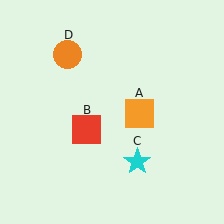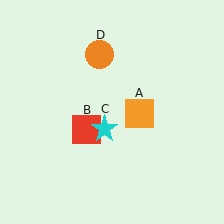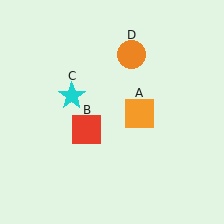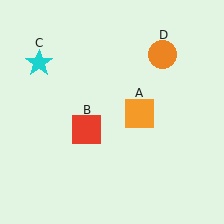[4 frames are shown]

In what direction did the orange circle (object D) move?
The orange circle (object D) moved right.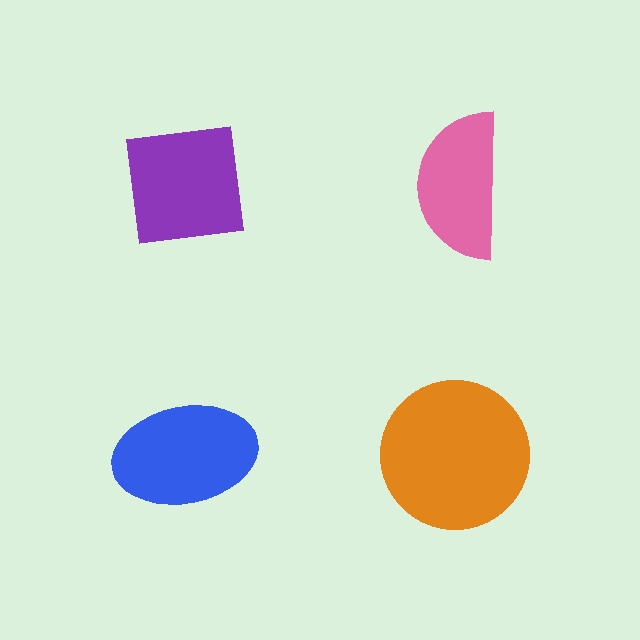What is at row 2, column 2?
An orange circle.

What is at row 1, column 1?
A purple square.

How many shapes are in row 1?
2 shapes.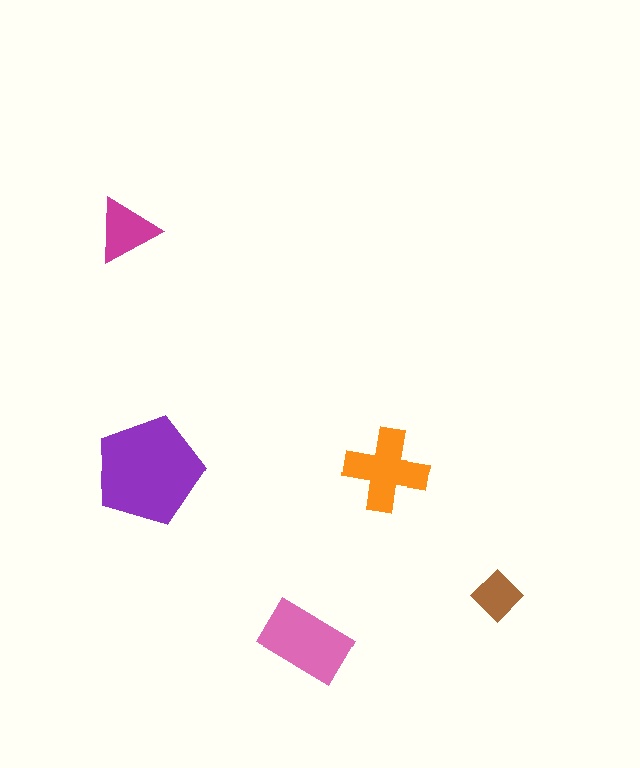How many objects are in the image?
There are 5 objects in the image.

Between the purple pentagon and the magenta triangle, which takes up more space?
The purple pentagon.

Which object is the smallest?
The brown diamond.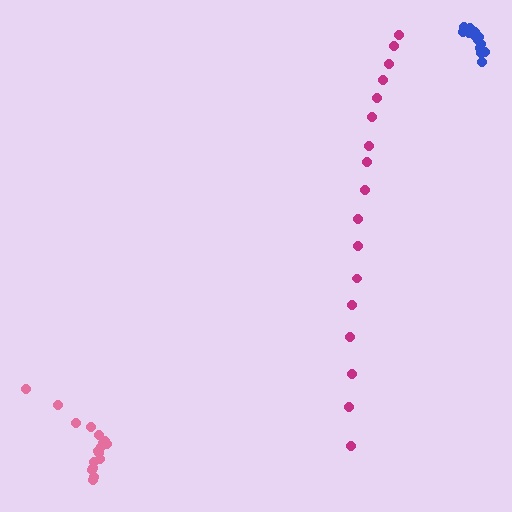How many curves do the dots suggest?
There are 3 distinct paths.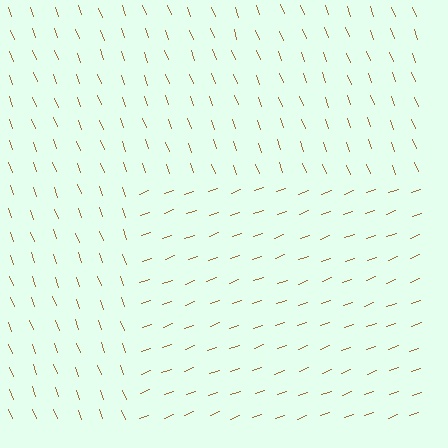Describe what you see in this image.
The image is filled with small brown line segments. A rectangle region in the image has lines oriented differently from the surrounding lines, creating a visible texture boundary.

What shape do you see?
I see a rectangle.